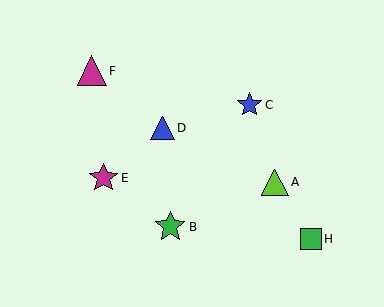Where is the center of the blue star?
The center of the blue star is at (250, 105).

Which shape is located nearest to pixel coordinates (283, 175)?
The lime triangle (labeled A) at (275, 182) is nearest to that location.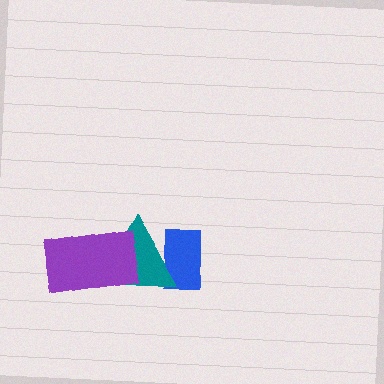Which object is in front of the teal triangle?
The purple rectangle is in front of the teal triangle.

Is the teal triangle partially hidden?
Yes, it is partially covered by another shape.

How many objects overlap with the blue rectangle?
1 object overlaps with the blue rectangle.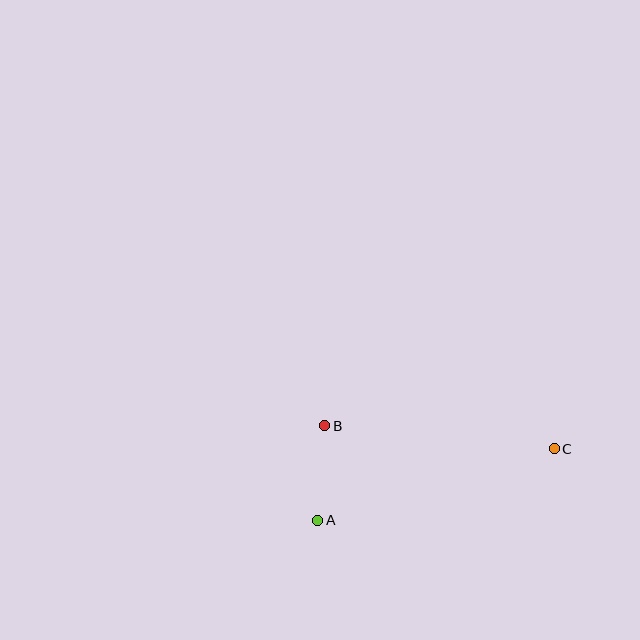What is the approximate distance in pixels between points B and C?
The distance between B and C is approximately 231 pixels.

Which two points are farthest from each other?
Points A and C are farthest from each other.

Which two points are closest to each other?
Points A and B are closest to each other.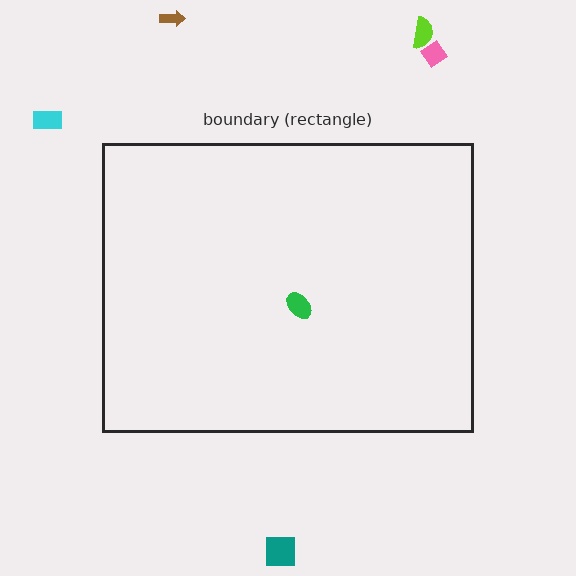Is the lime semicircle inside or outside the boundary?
Outside.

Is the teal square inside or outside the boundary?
Outside.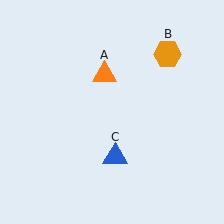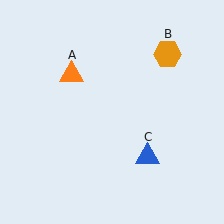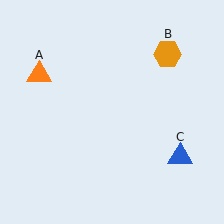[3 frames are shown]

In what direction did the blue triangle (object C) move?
The blue triangle (object C) moved right.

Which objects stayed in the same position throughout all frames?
Orange hexagon (object B) remained stationary.